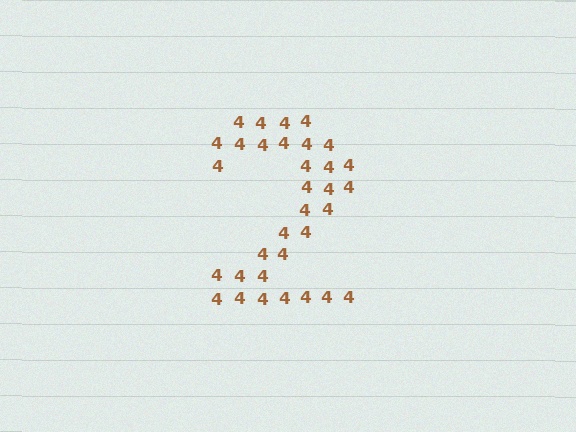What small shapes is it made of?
It is made of small digit 4's.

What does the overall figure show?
The overall figure shows the digit 2.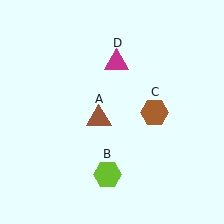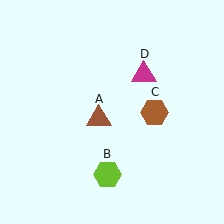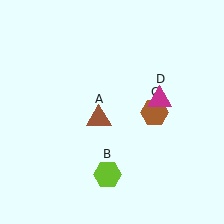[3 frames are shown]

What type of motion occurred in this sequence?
The magenta triangle (object D) rotated clockwise around the center of the scene.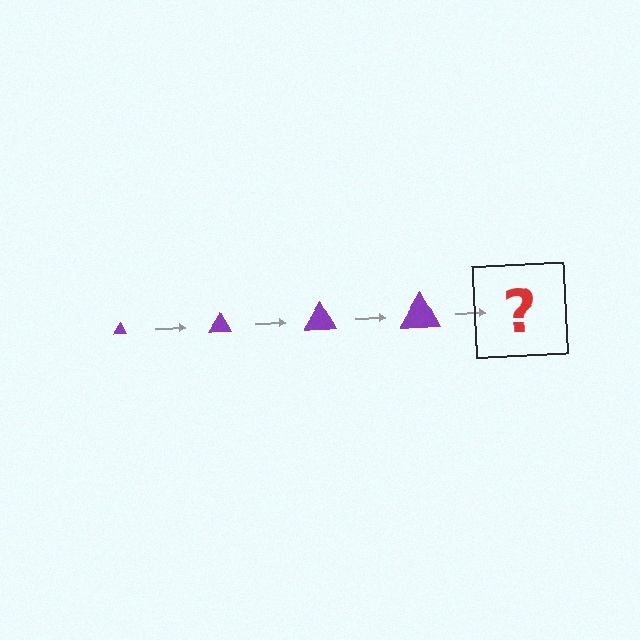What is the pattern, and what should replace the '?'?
The pattern is that the triangle gets progressively larger each step. The '?' should be a purple triangle, larger than the previous one.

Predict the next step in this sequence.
The next step is a purple triangle, larger than the previous one.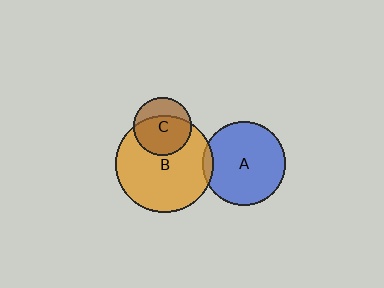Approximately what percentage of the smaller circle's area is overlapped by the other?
Approximately 5%.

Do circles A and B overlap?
Yes.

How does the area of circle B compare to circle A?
Approximately 1.4 times.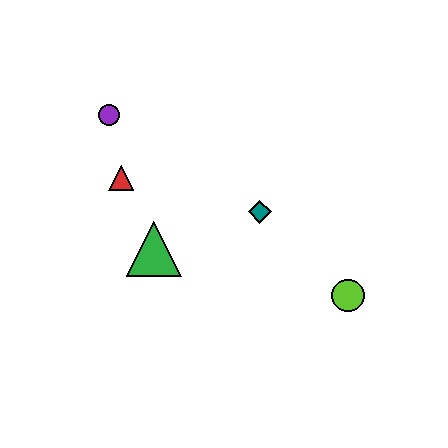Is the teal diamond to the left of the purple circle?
No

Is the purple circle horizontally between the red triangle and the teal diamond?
No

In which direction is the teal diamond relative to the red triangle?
The teal diamond is to the right of the red triangle.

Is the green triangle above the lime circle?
Yes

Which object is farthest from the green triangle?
The lime circle is farthest from the green triangle.